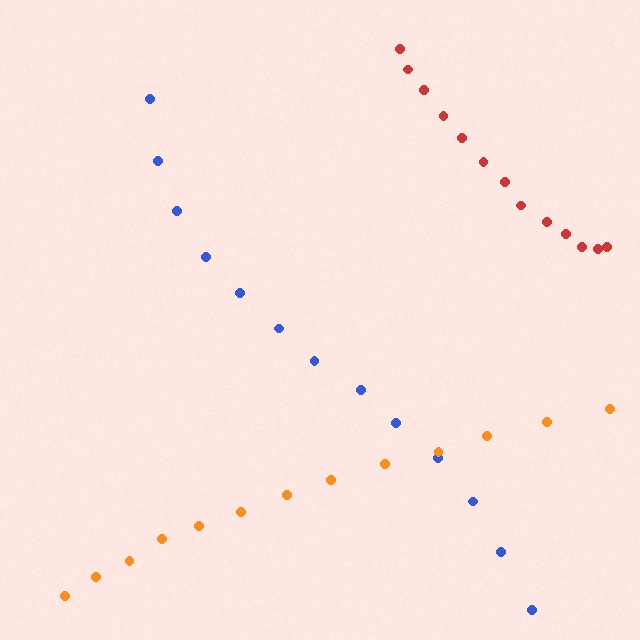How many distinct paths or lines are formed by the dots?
There are 3 distinct paths.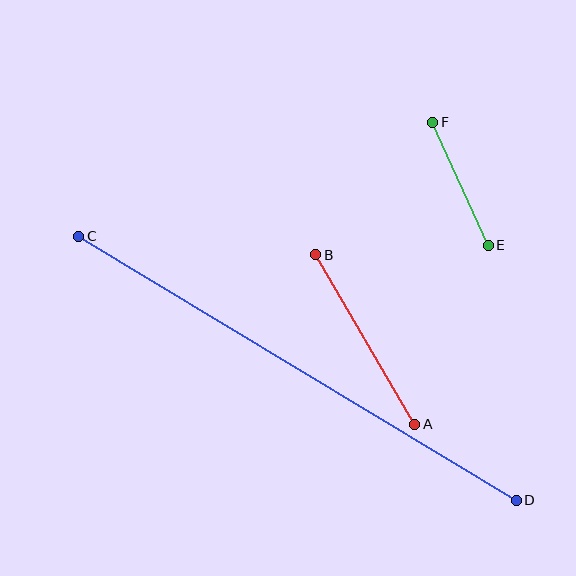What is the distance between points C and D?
The distance is approximately 511 pixels.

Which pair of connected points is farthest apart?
Points C and D are farthest apart.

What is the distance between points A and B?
The distance is approximately 197 pixels.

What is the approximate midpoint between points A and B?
The midpoint is at approximately (365, 340) pixels.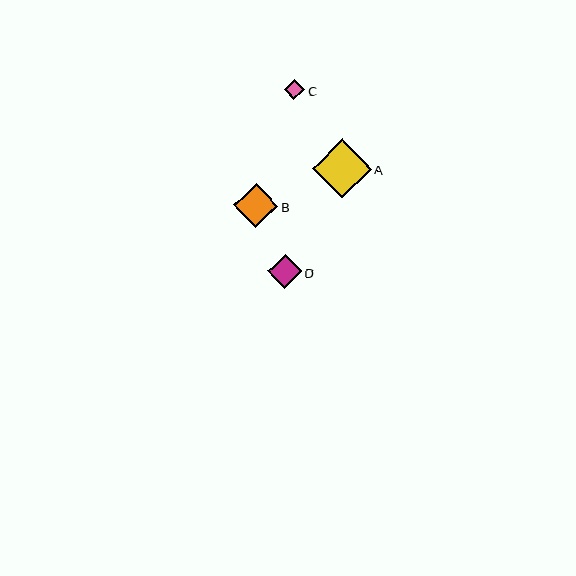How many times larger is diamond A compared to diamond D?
Diamond A is approximately 1.7 times the size of diamond D.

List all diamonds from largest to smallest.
From largest to smallest: A, B, D, C.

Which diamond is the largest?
Diamond A is the largest with a size of approximately 59 pixels.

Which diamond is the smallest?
Diamond C is the smallest with a size of approximately 20 pixels.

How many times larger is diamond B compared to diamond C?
Diamond B is approximately 2.2 times the size of diamond C.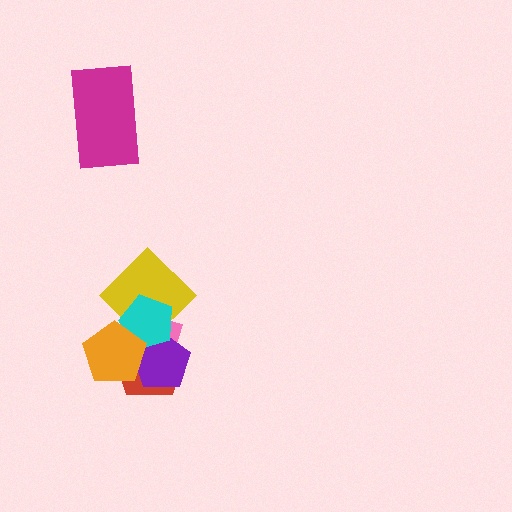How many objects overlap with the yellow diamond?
5 objects overlap with the yellow diamond.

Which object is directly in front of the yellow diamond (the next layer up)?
The purple pentagon is directly in front of the yellow diamond.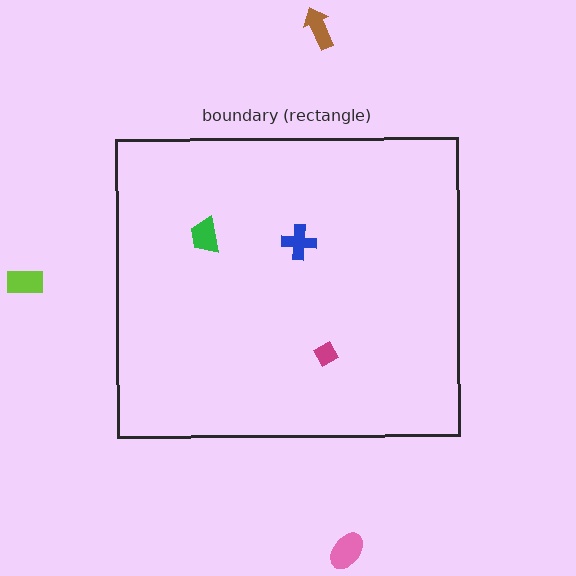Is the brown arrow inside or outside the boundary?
Outside.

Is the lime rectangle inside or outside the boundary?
Outside.